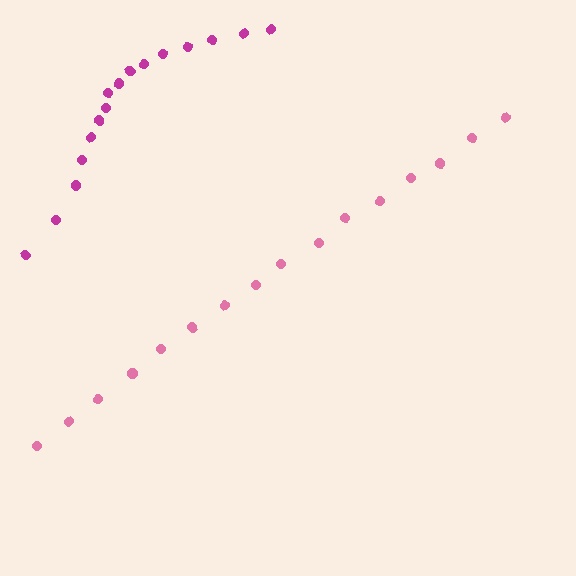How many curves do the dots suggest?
There are 2 distinct paths.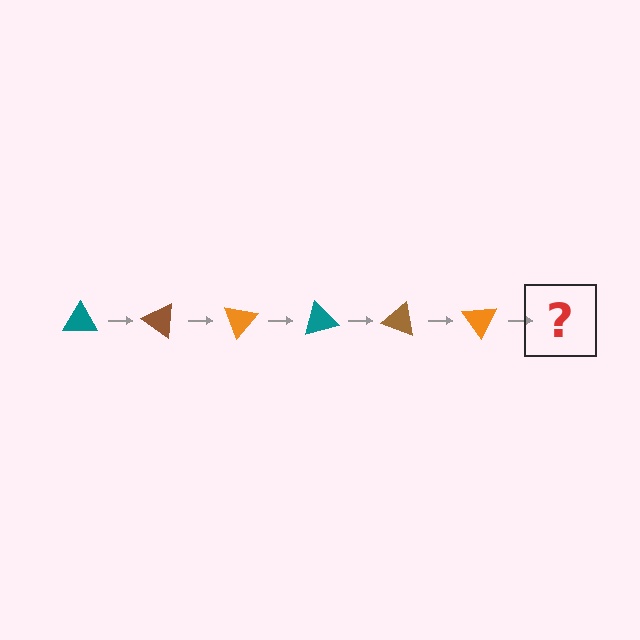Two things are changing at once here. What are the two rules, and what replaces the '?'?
The two rules are that it rotates 35 degrees each step and the color cycles through teal, brown, and orange. The '?' should be a teal triangle, rotated 210 degrees from the start.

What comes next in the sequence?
The next element should be a teal triangle, rotated 210 degrees from the start.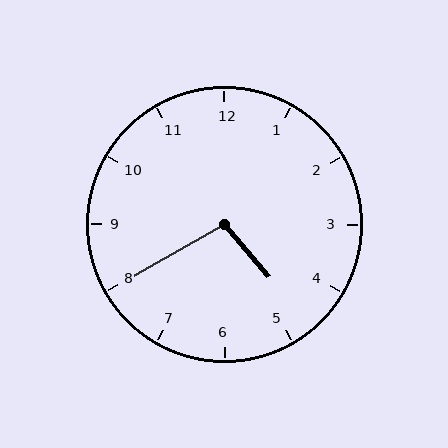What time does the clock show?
4:40.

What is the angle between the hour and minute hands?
Approximately 100 degrees.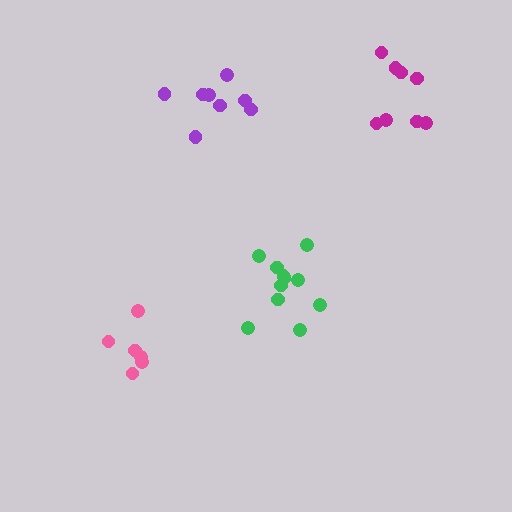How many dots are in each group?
Group 1: 11 dots, Group 2: 8 dots, Group 3: 8 dots, Group 4: 6 dots (33 total).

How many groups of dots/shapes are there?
There are 4 groups.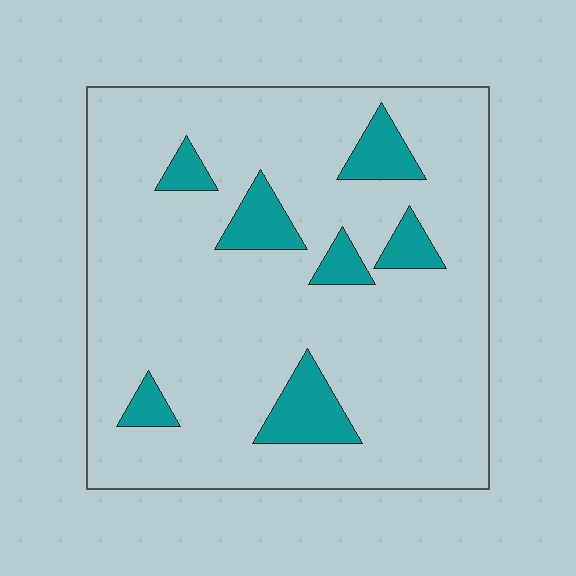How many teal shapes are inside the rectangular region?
7.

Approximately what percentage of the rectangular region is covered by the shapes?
Approximately 15%.